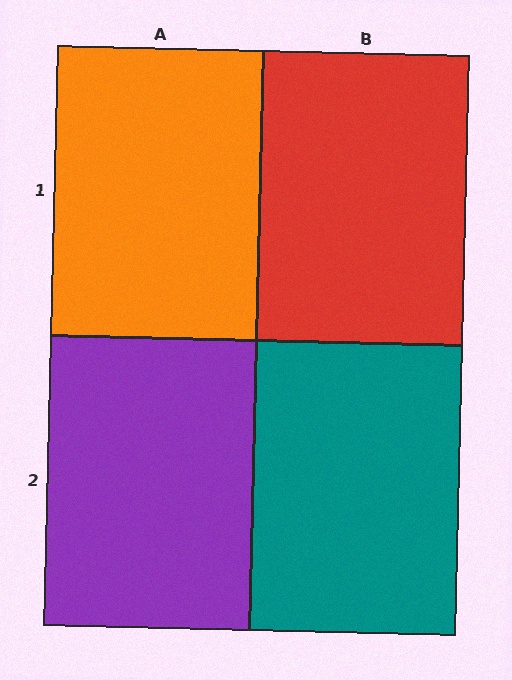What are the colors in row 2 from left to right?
Purple, teal.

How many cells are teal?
1 cell is teal.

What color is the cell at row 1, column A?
Orange.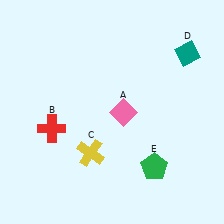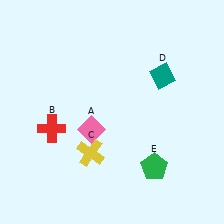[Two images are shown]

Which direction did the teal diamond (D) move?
The teal diamond (D) moved left.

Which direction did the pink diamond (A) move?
The pink diamond (A) moved left.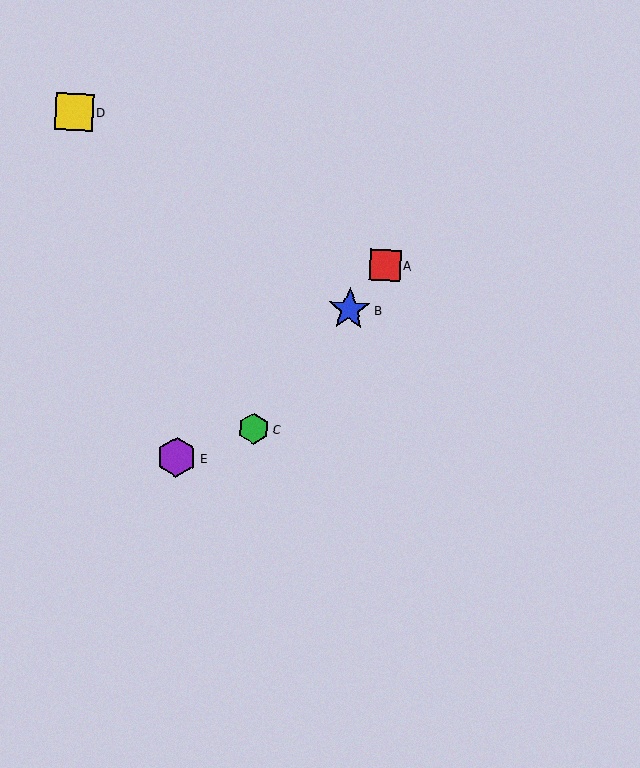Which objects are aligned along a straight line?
Objects A, B, C are aligned along a straight line.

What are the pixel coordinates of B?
Object B is at (349, 309).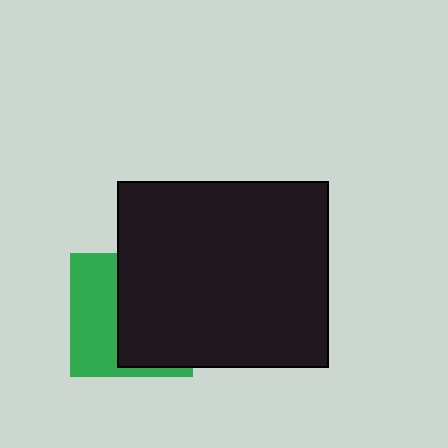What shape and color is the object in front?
The object in front is a black rectangle.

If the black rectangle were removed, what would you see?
You would see the complete green square.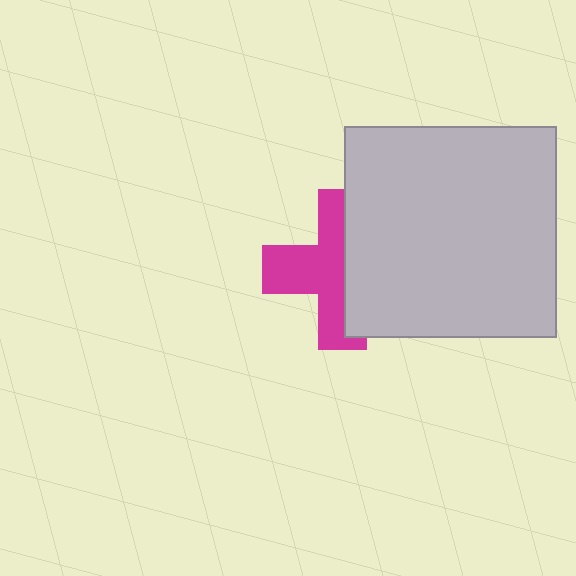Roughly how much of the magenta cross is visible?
About half of it is visible (roughly 53%).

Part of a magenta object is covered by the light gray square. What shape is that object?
It is a cross.